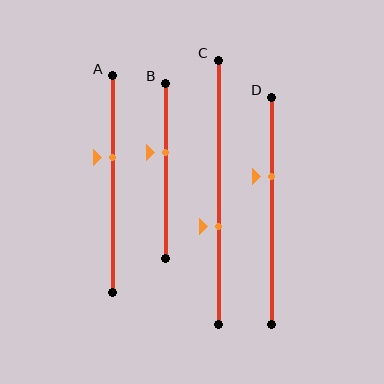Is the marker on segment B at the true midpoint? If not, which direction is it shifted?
No, the marker on segment B is shifted upward by about 10% of the segment length.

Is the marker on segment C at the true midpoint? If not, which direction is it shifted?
No, the marker on segment C is shifted downward by about 13% of the segment length.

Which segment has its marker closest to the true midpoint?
Segment B has its marker closest to the true midpoint.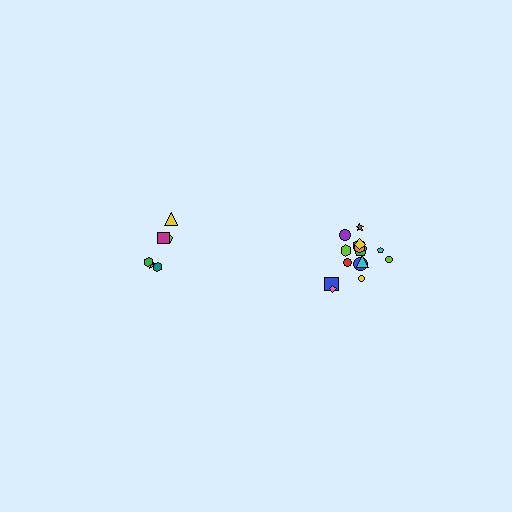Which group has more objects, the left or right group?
The right group.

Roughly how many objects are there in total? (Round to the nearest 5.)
Roughly 20 objects in total.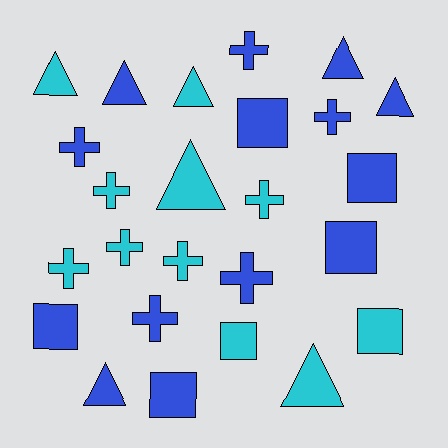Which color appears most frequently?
Blue, with 14 objects.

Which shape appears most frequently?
Cross, with 10 objects.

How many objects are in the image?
There are 25 objects.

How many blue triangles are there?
There are 4 blue triangles.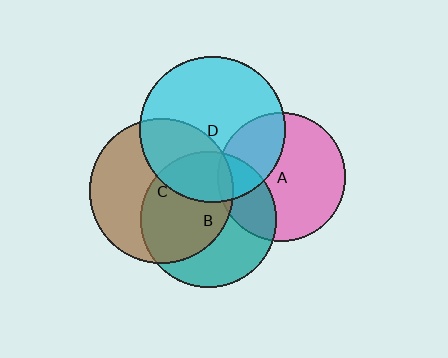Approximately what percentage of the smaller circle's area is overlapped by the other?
Approximately 25%.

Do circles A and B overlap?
Yes.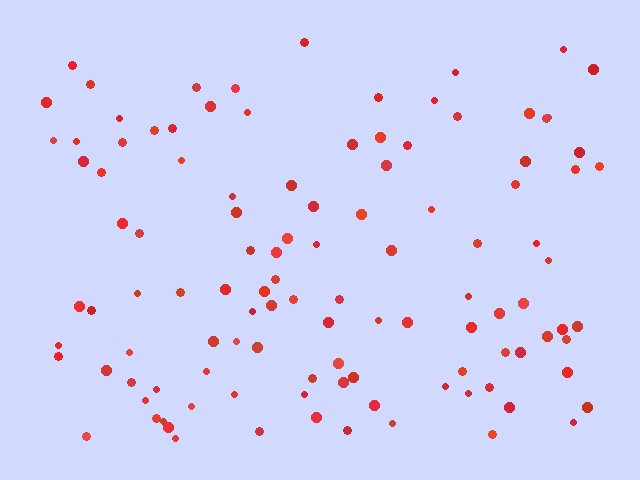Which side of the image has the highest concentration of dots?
The bottom.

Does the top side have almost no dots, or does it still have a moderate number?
Still a moderate number, just noticeably fewer than the bottom.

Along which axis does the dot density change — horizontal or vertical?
Vertical.